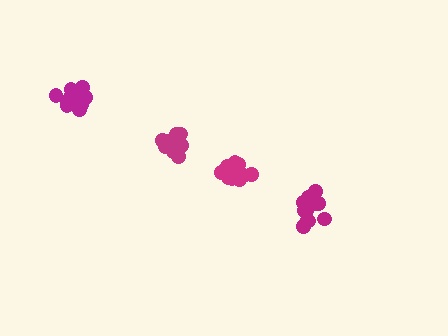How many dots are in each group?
Group 1: 16 dots, Group 2: 11 dots, Group 3: 13 dots, Group 4: 15 dots (55 total).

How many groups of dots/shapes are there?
There are 4 groups.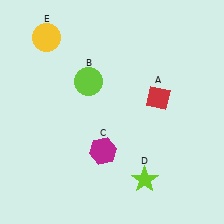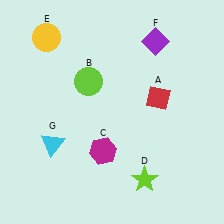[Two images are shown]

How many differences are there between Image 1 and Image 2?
There are 2 differences between the two images.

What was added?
A purple diamond (F), a cyan triangle (G) were added in Image 2.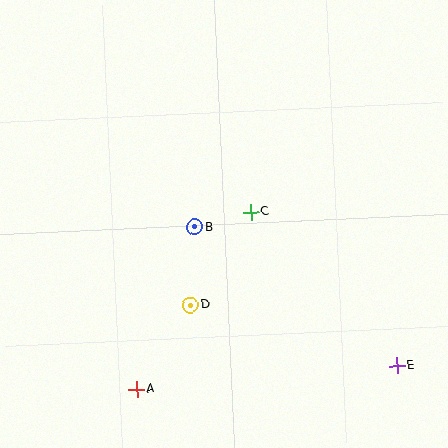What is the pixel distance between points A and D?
The distance between A and D is 100 pixels.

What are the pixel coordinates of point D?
Point D is at (190, 305).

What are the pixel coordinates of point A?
Point A is at (137, 389).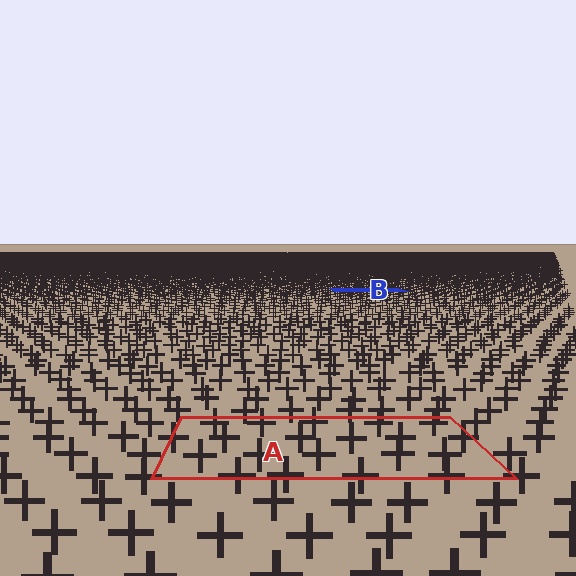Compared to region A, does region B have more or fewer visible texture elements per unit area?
Region B has more texture elements per unit area — they are packed more densely because it is farther away.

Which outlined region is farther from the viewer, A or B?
Region B is farther from the viewer — the texture elements inside it appear smaller and more densely packed.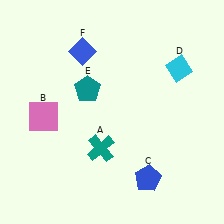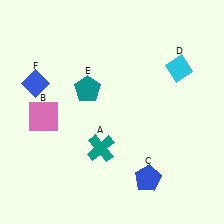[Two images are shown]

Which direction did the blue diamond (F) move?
The blue diamond (F) moved left.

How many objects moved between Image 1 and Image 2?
1 object moved between the two images.